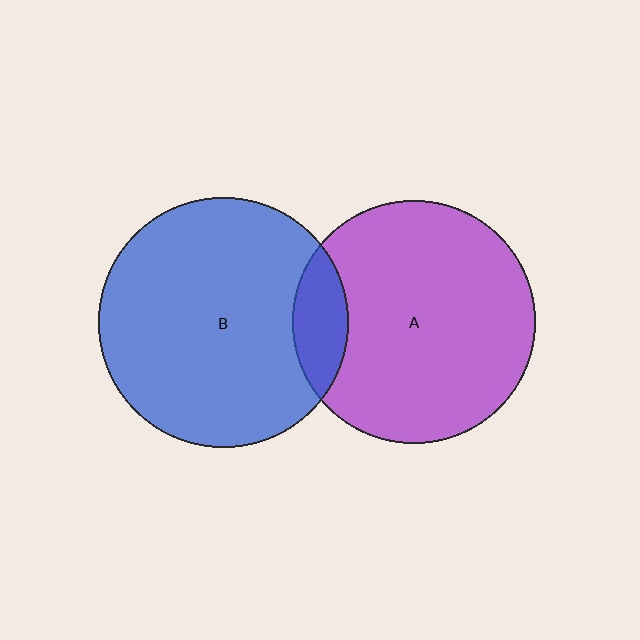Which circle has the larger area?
Circle B (blue).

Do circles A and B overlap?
Yes.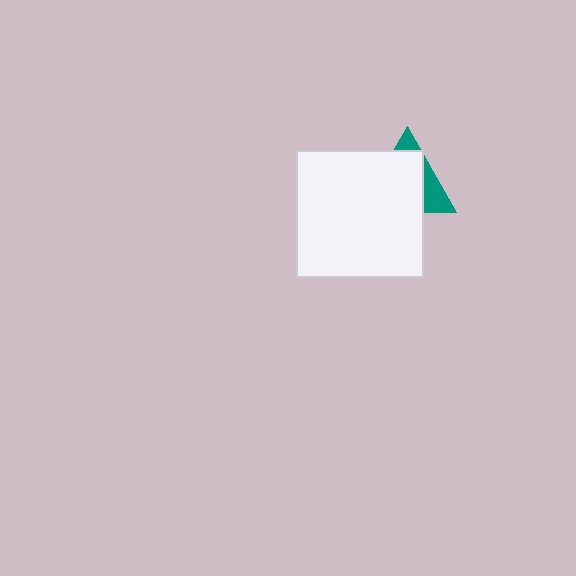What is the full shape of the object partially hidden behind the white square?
The partially hidden object is a teal triangle.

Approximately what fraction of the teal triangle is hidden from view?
Roughly 70% of the teal triangle is hidden behind the white square.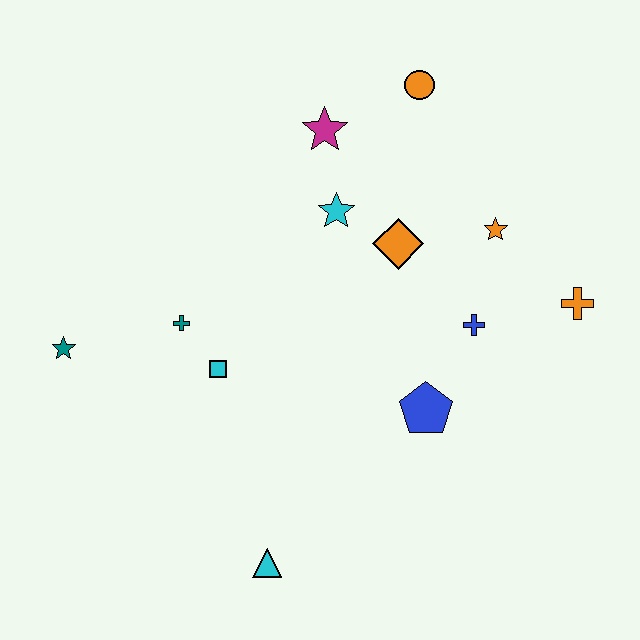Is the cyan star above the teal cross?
Yes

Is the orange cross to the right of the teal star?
Yes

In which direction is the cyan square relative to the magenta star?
The cyan square is below the magenta star.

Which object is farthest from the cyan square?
The orange cross is farthest from the cyan square.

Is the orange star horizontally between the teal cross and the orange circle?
No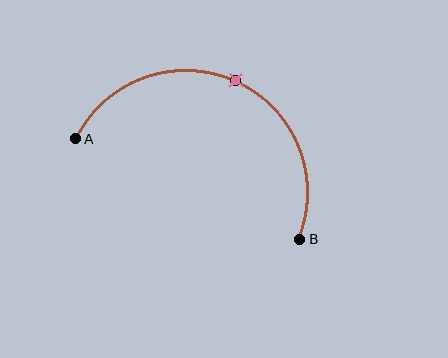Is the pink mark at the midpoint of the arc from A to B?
Yes. The pink mark lies on the arc at equal arc-length from both A and B — it is the arc midpoint.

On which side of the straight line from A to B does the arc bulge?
The arc bulges above the straight line connecting A and B.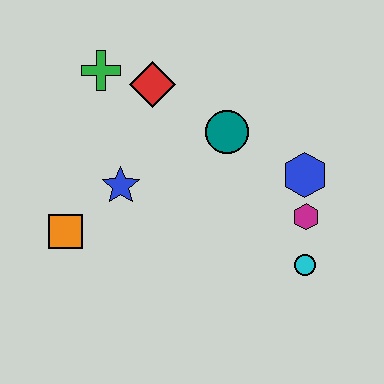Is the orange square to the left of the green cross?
Yes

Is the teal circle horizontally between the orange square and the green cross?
No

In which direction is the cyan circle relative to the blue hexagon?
The cyan circle is below the blue hexagon.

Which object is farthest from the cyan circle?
The green cross is farthest from the cyan circle.